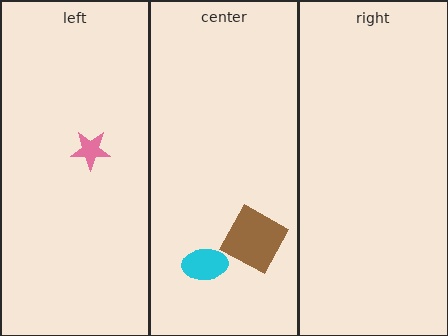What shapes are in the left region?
The pink star.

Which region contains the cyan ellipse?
The center region.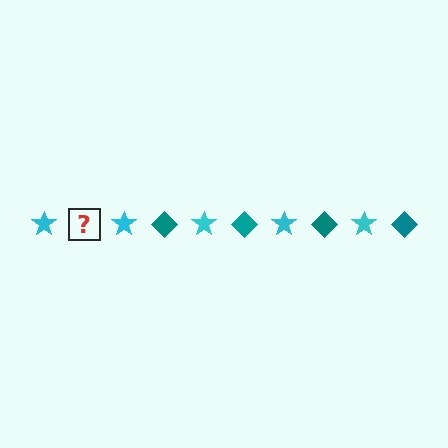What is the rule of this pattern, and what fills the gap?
The rule is that the pattern alternates between cyan star and teal diamond. The gap should be filled with a teal diamond.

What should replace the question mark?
The question mark should be replaced with a teal diamond.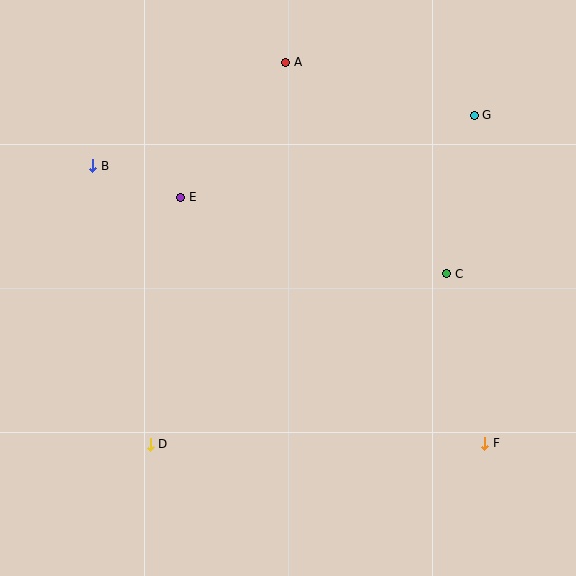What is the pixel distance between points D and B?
The distance between D and B is 284 pixels.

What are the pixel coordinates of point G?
Point G is at (474, 115).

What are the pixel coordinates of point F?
Point F is at (485, 443).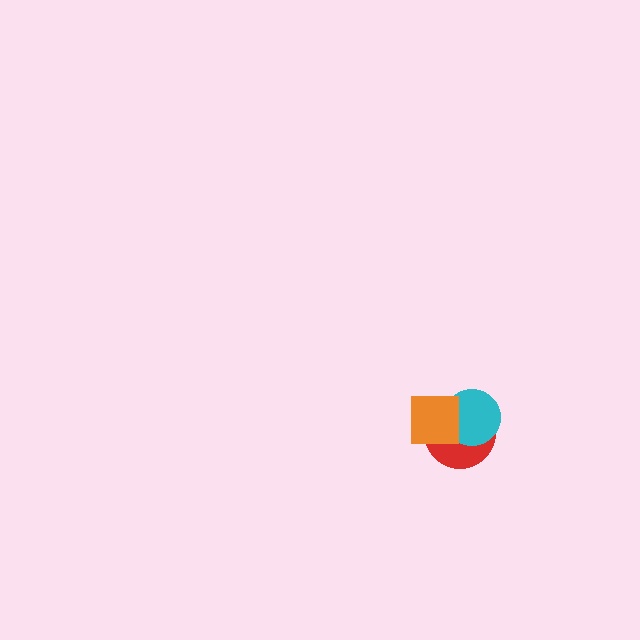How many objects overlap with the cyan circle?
2 objects overlap with the cyan circle.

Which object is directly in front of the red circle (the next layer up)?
The cyan circle is directly in front of the red circle.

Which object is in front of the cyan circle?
The orange square is in front of the cyan circle.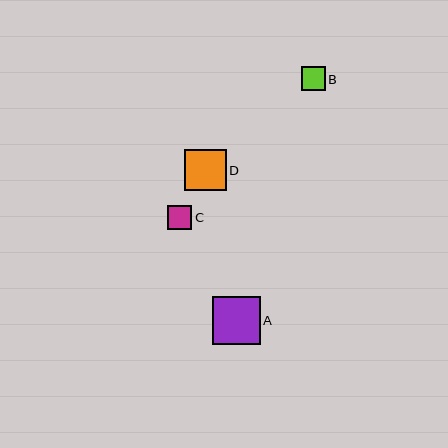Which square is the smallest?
Square B is the smallest with a size of approximately 24 pixels.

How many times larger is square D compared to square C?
Square D is approximately 1.7 times the size of square C.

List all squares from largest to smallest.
From largest to smallest: A, D, C, B.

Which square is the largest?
Square A is the largest with a size of approximately 48 pixels.